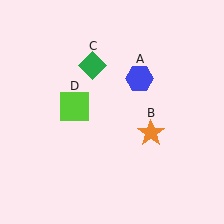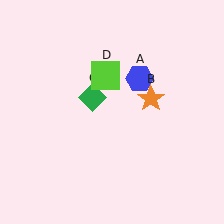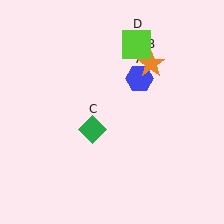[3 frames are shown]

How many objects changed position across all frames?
3 objects changed position: orange star (object B), green diamond (object C), lime square (object D).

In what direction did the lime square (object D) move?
The lime square (object D) moved up and to the right.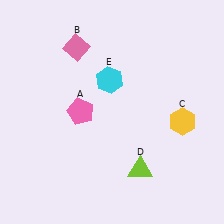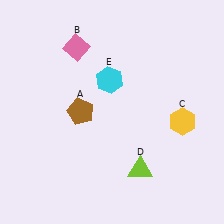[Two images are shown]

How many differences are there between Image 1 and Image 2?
There is 1 difference between the two images.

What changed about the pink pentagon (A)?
In Image 1, A is pink. In Image 2, it changed to brown.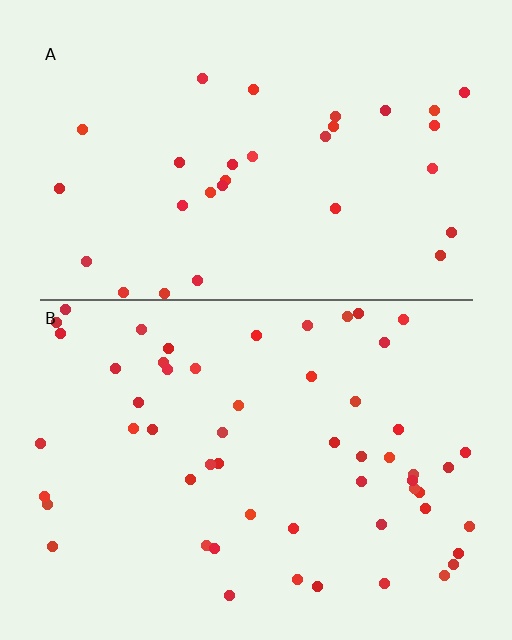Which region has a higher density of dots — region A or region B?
B (the bottom).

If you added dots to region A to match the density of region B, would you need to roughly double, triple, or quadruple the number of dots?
Approximately double.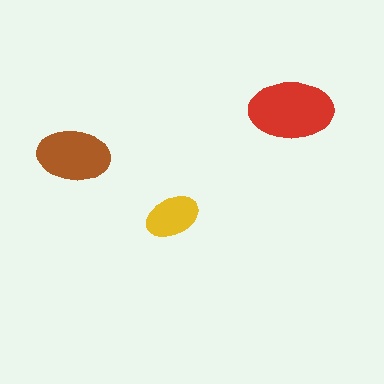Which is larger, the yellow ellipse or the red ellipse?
The red one.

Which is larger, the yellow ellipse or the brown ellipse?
The brown one.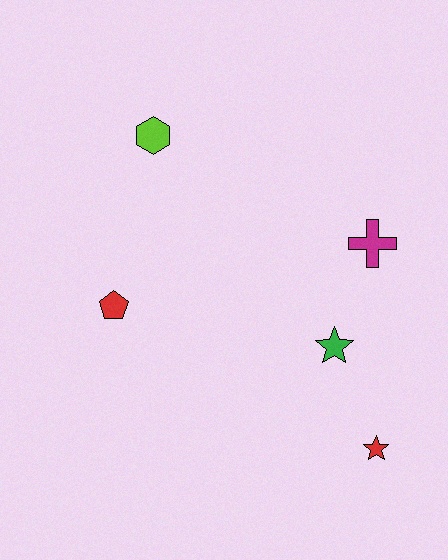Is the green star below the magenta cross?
Yes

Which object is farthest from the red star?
The lime hexagon is farthest from the red star.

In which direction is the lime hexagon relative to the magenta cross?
The lime hexagon is to the left of the magenta cross.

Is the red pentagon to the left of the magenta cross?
Yes